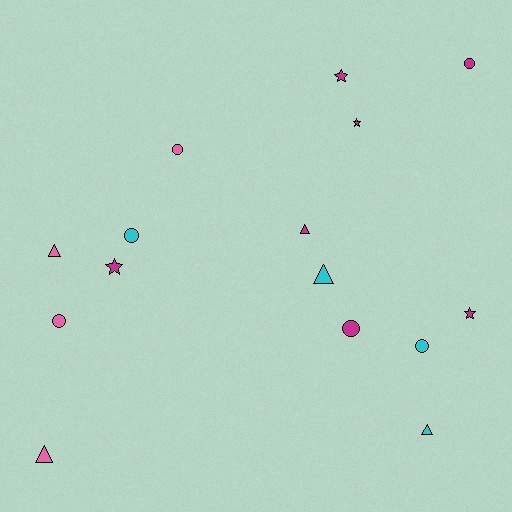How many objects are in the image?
There are 15 objects.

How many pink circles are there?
There are 2 pink circles.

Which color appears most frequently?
Magenta, with 7 objects.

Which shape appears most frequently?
Circle, with 6 objects.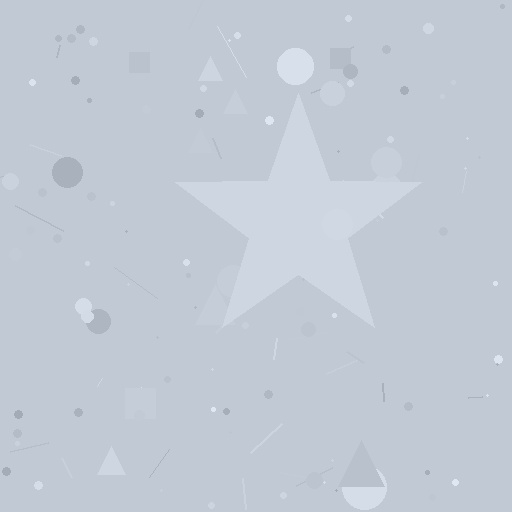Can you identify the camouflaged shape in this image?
The camouflaged shape is a star.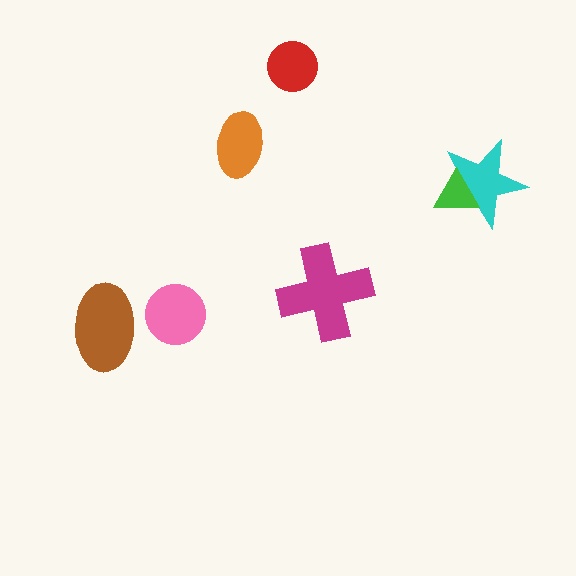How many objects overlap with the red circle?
0 objects overlap with the red circle.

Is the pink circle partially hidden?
No, no other shape covers it.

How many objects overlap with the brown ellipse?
0 objects overlap with the brown ellipse.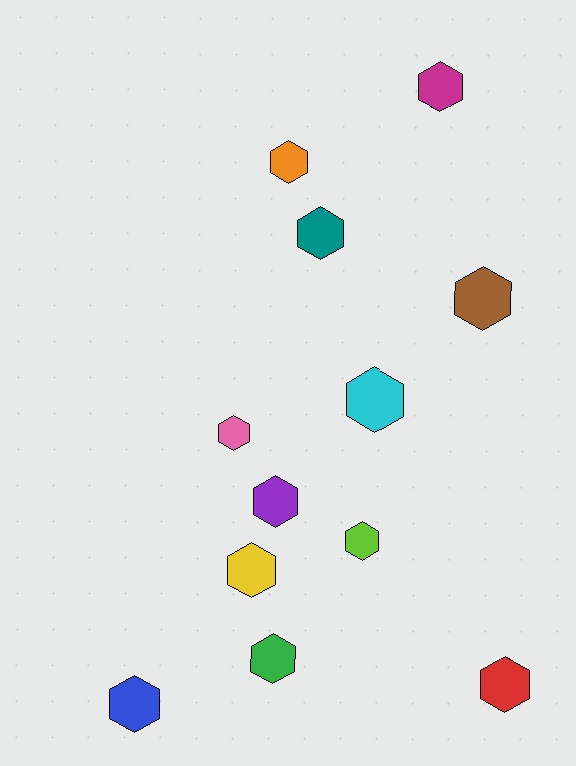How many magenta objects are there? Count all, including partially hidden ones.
There is 1 magenta object.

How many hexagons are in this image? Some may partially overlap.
There are 12 hexagons.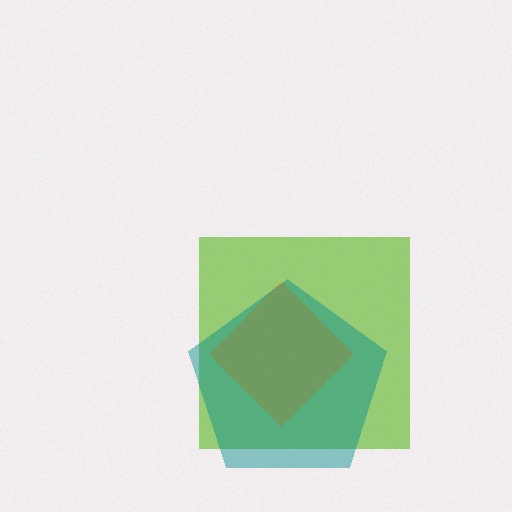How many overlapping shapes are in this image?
There are 3 overlapping shapes in the image.